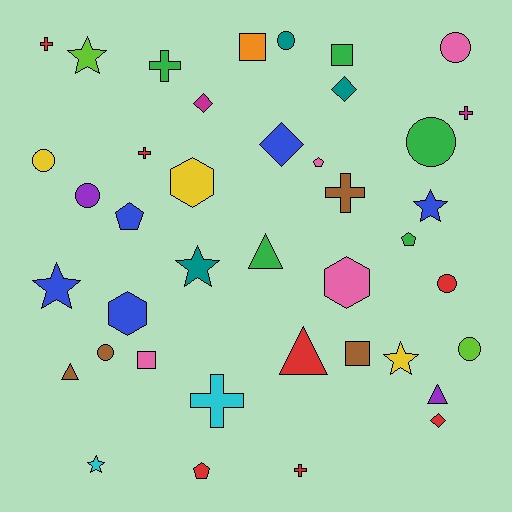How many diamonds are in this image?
There are 4 diamonds.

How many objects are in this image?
There are 40 objects.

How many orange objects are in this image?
There is 1 orange object.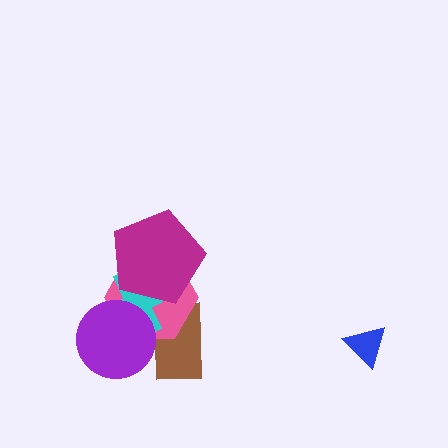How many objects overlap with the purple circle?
3 objects overlap with the purple circle.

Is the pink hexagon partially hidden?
Yes, it is partially covered by another shape.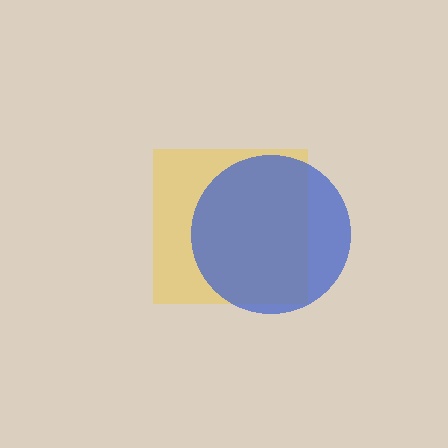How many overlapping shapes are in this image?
There are 2 overlapping shapes in the image.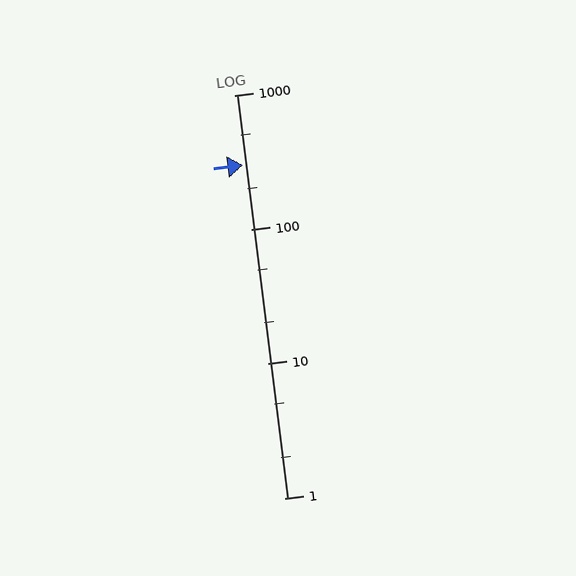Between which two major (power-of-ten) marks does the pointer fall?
The pointer is between 100 and 1000.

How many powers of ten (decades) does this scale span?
The scale spans 3 decades, from 1 to 1000.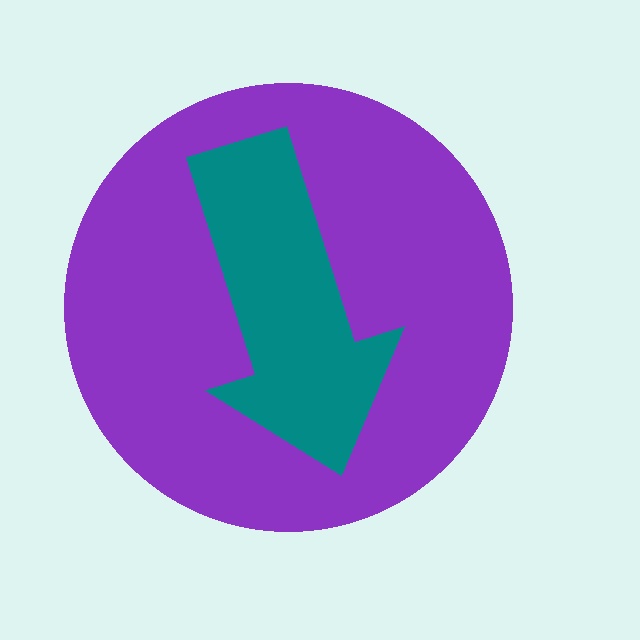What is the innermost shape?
The teal arrow.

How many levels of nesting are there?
2.